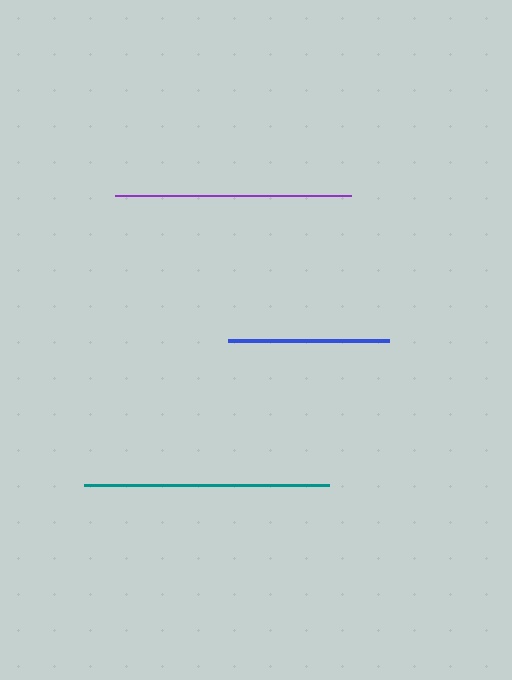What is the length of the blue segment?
The blue segment is approximately 161 pixels long.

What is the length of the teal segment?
The teal segment is approximately 245 pixels long.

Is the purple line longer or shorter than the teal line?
The teal line is longer than the purple line.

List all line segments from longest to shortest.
From longest to shortest: teal, purple, blue.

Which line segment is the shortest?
The blue line is the shortest at approximately 161 pixels.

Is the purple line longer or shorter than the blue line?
The purple line is longer than the blue line.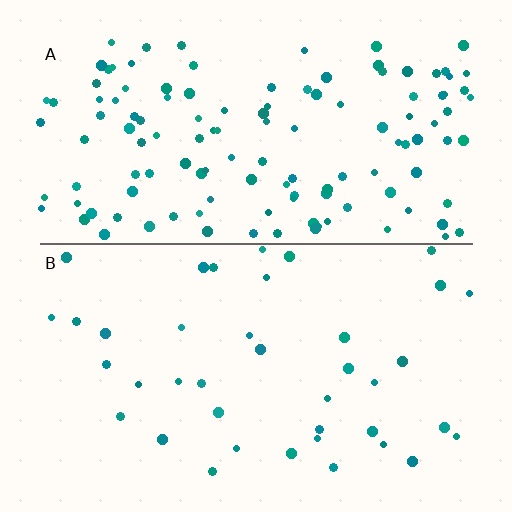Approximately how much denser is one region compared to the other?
Approximately 3.2× — region A over region B.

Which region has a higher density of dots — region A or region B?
A (the top).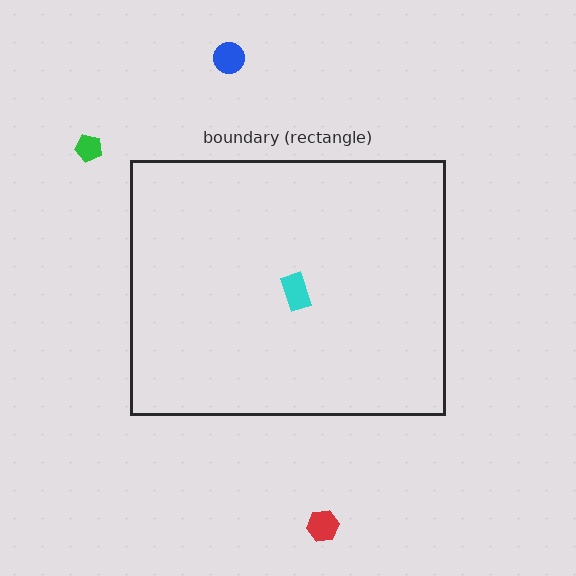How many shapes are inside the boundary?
1 inside, 3 outside.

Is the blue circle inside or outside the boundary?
Outside.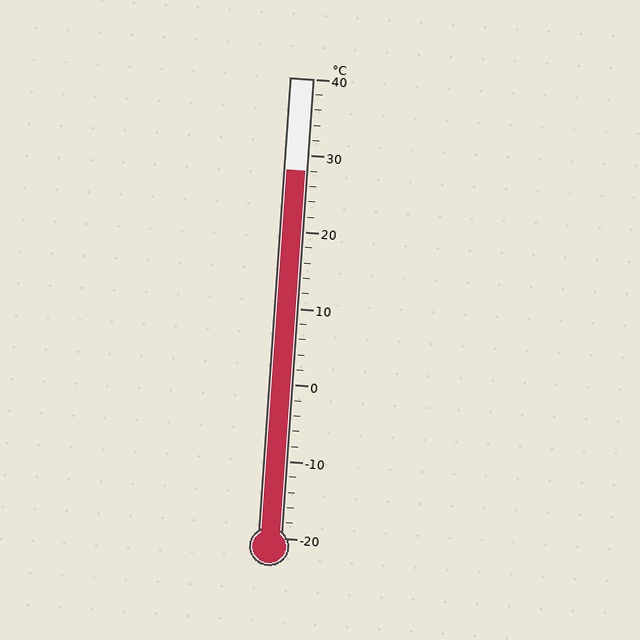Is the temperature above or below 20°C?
The temperature is above 20°C.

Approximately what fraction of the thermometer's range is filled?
The thermometer is filled to approximately 80% of its range.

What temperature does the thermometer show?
The thermometer shows approximately 28°C.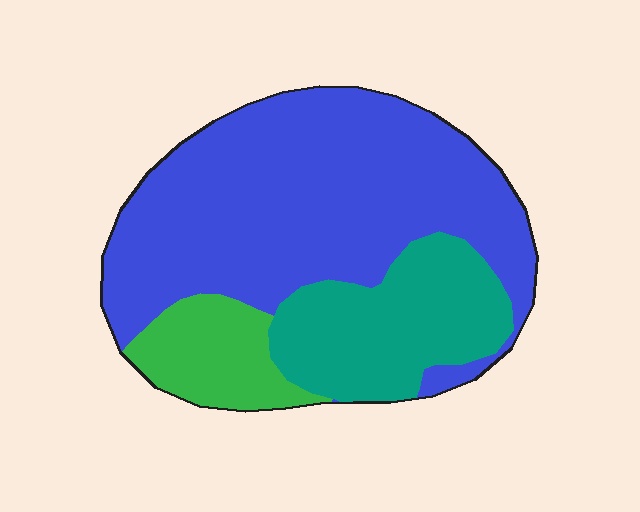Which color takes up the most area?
Blue, at roughly 65%.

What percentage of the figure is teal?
Teal takes up less than a quarter of the figure.